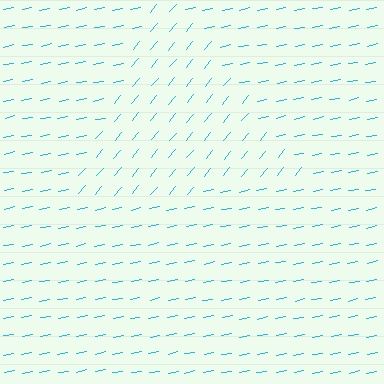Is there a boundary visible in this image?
Yes, there is a texture boundary formed by a change in line orientation.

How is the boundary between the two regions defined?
The boundary is defined purely by a change in line orientation (approximately 40 degrees difference). All lines are the same color and thickness.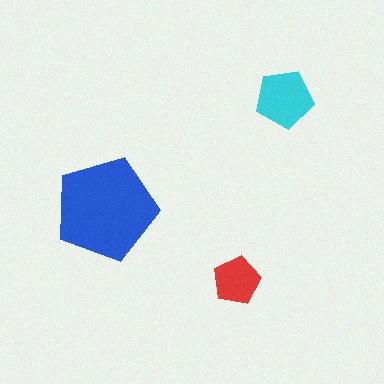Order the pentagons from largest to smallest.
the blue one, the cyan one, the red one.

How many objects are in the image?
There are 3 objects in the image.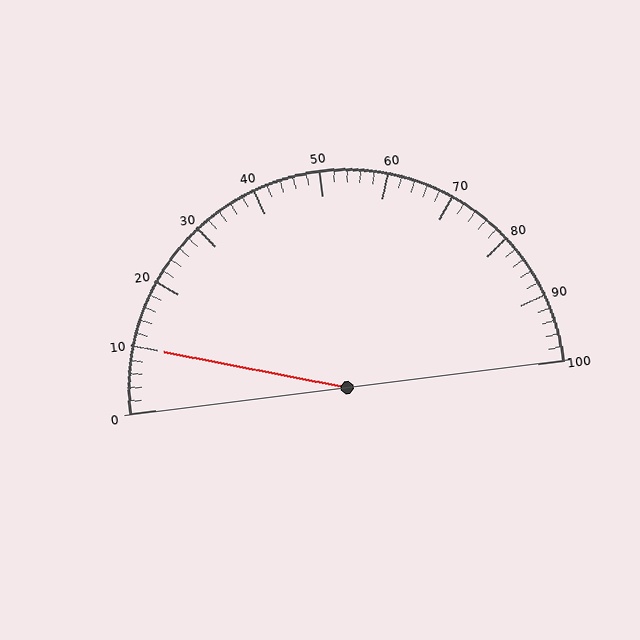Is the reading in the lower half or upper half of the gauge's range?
The reading is in the lower half of the range (0 to 100).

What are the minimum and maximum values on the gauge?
The gauge ranges from 0 to 100.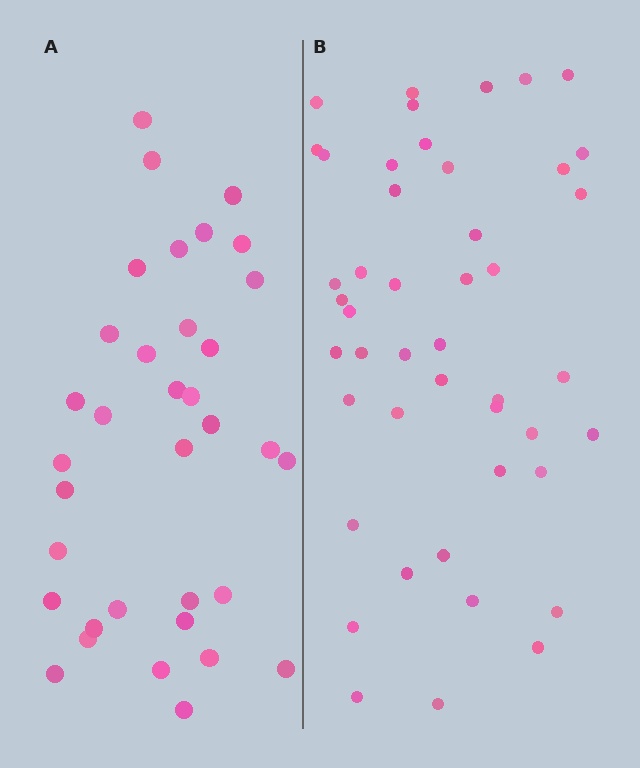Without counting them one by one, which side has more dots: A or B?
Region B (the right region) has more dots.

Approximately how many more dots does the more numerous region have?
Region B has roughly 12 or so more dots than region A.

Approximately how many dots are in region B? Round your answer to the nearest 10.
About 50 dots. (The exact count is 46, which rounds to 50.)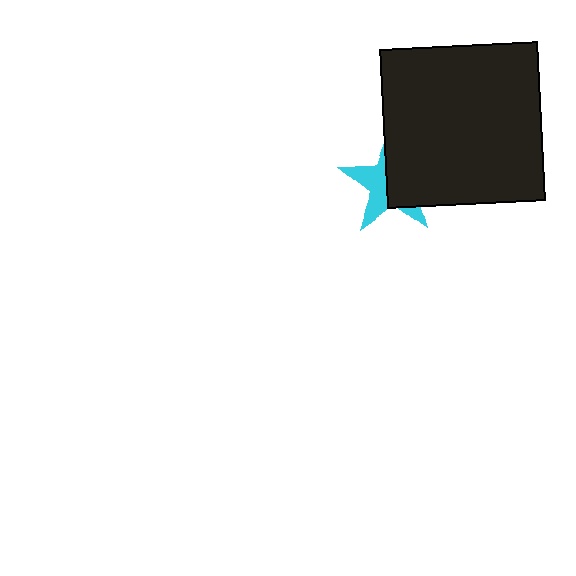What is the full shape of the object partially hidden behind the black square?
The partially hidden object is a cyan star.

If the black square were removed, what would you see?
You would see the complete cyan star.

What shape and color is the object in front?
The object in front is a black square.